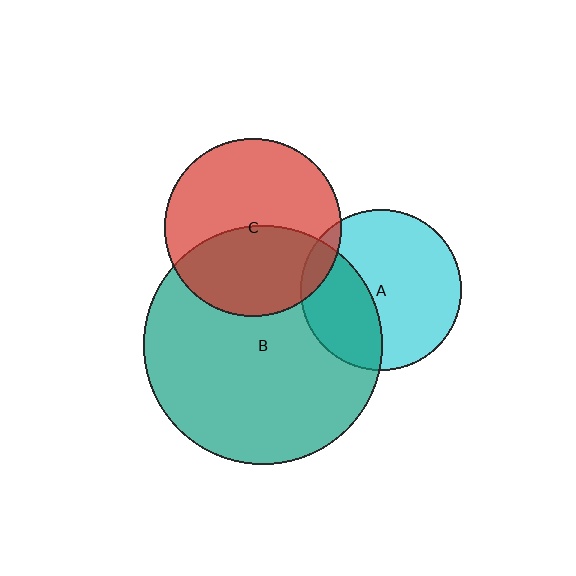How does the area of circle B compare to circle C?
Approximately 1.8 times.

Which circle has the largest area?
Circle B (teal).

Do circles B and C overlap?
Yes.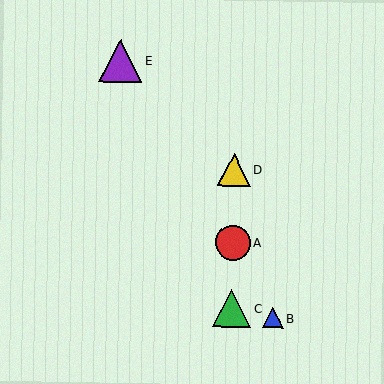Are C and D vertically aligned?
Yes, both are at x≈232.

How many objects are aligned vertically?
3 objects (A, C, D) are aligned vertically.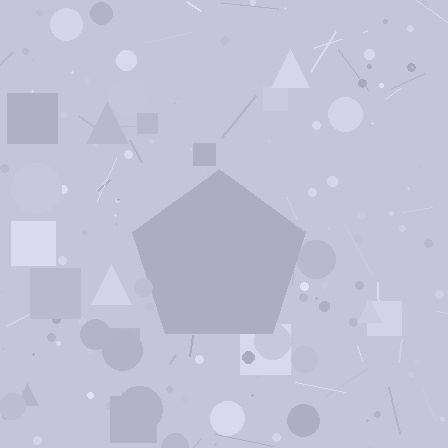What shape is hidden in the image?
A pentagon is hidden in the image.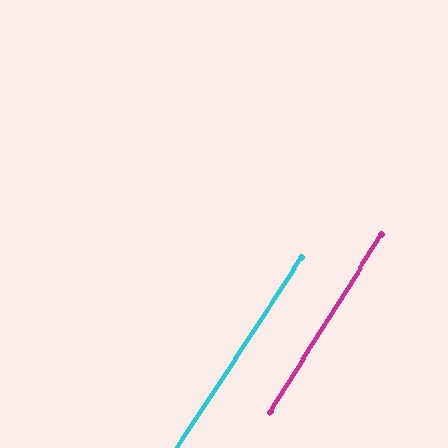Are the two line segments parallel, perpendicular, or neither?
Parallel — their directions differ by only 0.9°.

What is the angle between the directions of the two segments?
Approximately 1 degree.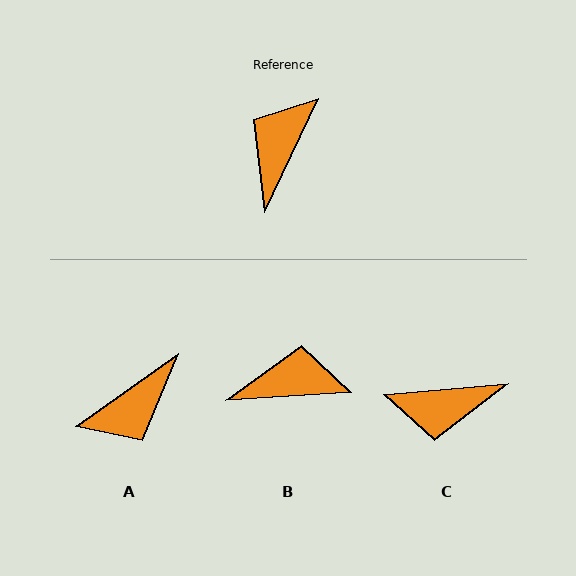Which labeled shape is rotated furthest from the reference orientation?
A, about 151 degrees away.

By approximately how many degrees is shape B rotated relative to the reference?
Approximately 61 degrees clockwise.